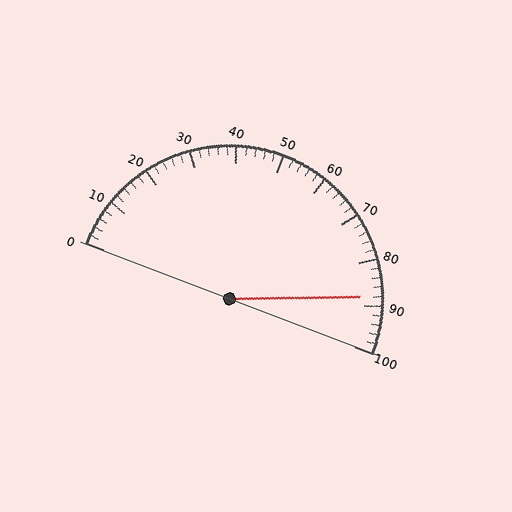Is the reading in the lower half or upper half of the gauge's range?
The reading is in the upper half of the range (0 to 100).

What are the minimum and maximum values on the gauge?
The gauge ranges from 0 to 100.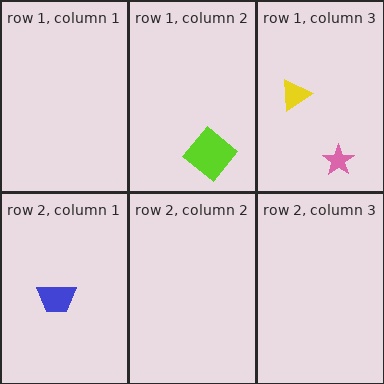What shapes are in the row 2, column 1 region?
The blue trapezoid.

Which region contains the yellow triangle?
The row 1, column 3 region.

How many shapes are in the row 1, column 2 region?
1.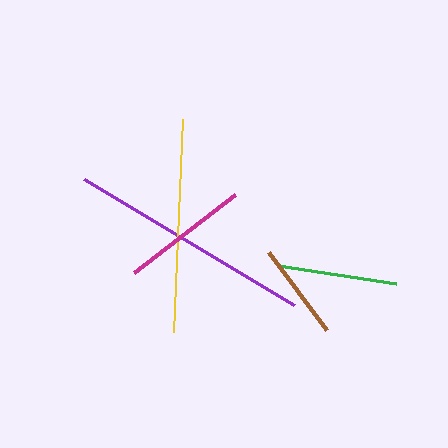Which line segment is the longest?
The purple line is the longest at approximately 245 pixels.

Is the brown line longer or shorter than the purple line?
The purple line is longer than the brown line.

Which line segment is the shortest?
The brown line is the shortest at approximately 97 pixels.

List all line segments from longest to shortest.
From longest to shortest: purple, yellow, magenta, green, brown.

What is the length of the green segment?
The green segment is approximately 119 pixels long.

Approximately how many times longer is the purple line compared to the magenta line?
The purple line is approximately 1.9 times the length of the magenta line.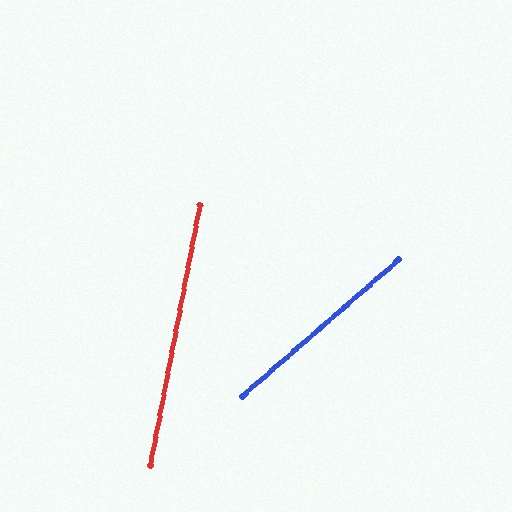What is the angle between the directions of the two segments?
Approximately 38 degrees.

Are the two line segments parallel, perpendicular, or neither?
Neither parallel nor perpendicular — they differ by about 38°.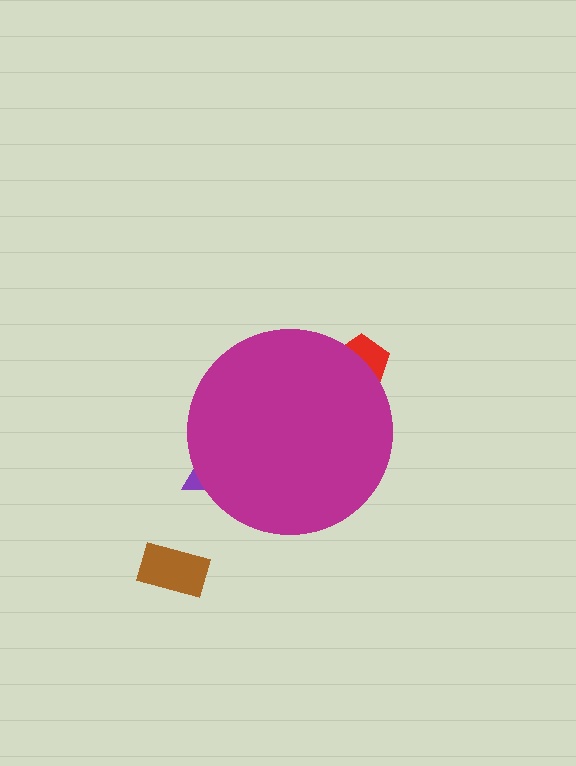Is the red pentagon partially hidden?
Yes, the red pentagon is partially hidden behind the magenta circle.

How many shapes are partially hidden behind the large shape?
2 shapes are partially hidden.